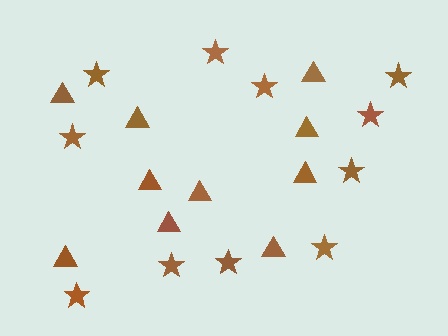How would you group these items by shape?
There are 2 groups: one group of stars (11) and one group of triangles (10).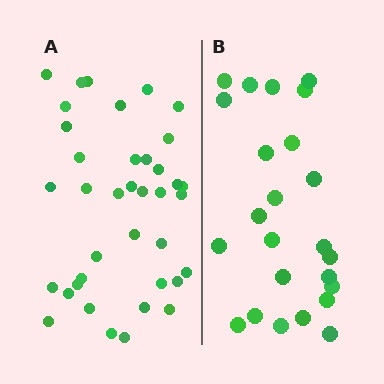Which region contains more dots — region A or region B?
Region A (the left region) has more dots.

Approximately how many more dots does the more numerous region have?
Region A has approximately 15 more dots than region B.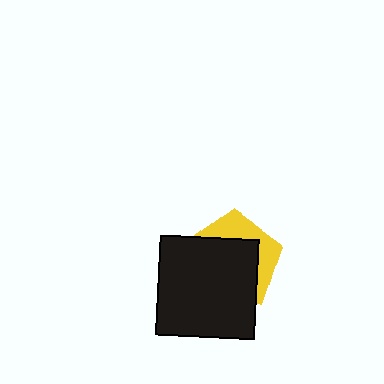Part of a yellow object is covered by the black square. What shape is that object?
It is a pentagon.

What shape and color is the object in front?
The object in front is a black square.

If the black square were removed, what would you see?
You would see the complete yellow pentagon.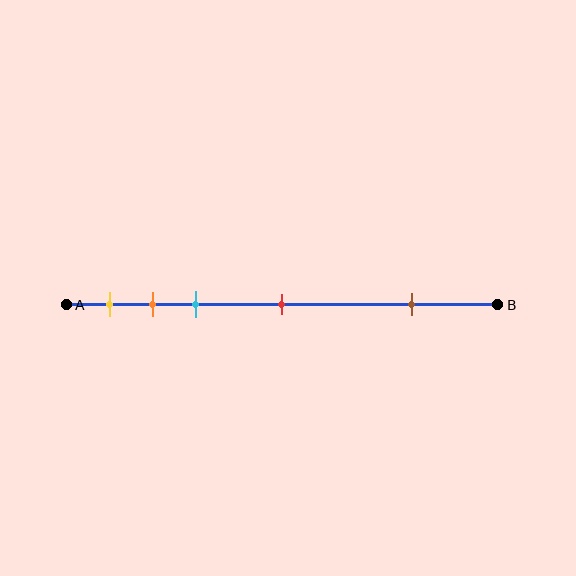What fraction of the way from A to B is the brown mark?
The brown mark is approximately 80% (0.8) of the way from A to B.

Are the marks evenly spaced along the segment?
No, the marks are not evenly spaced.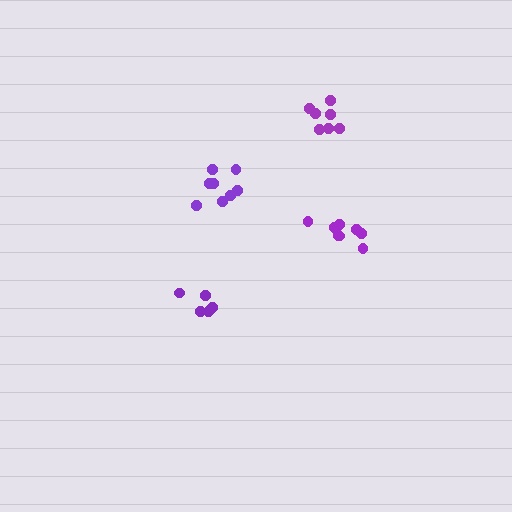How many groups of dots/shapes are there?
There are 4 groups.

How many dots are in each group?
Group 1: 8 dots, Group 2: 8 dots, Group 3: 7 dots, Group 4: 6 dots (29 total).